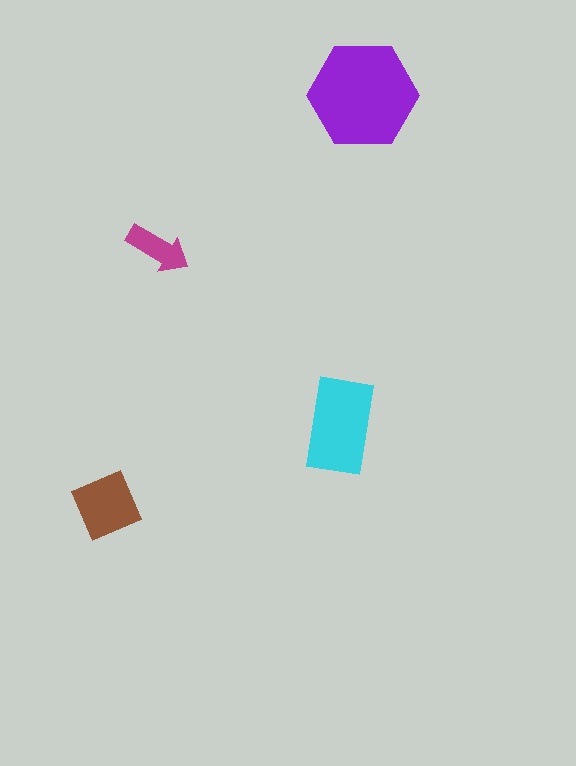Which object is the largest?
The purple hexagon.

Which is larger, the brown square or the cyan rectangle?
The cyan rectangle.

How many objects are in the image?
There are 4 objects in the image.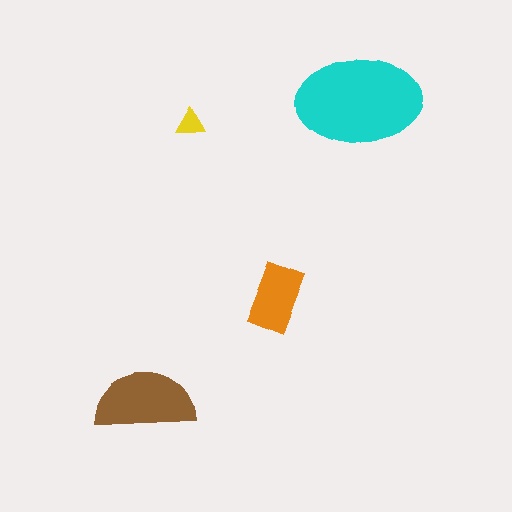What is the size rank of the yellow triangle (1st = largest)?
4th.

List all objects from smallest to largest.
The yellow triangle, the orange rectangle, the brown semicircle, the cyan ellipse.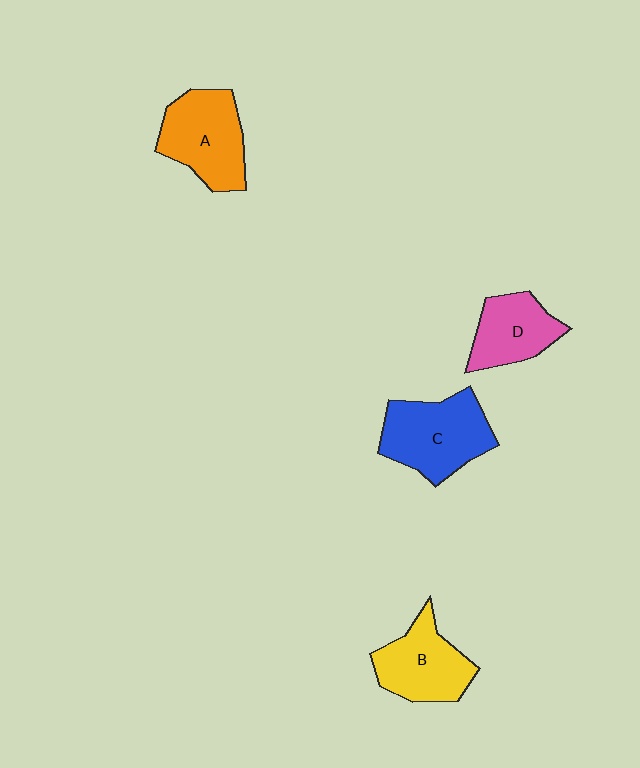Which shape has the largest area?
Shape C (blue).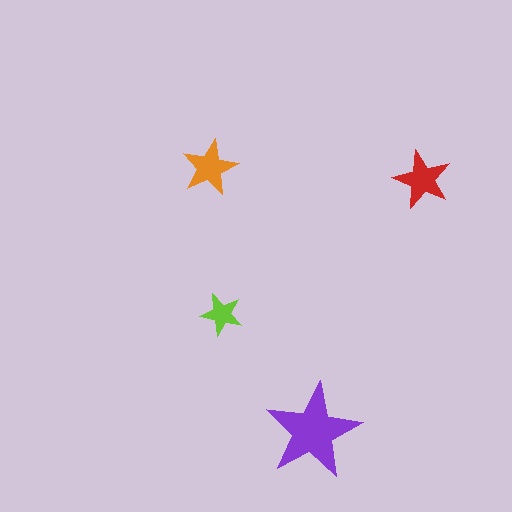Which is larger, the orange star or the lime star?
The orange one.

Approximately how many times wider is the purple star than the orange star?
About 1.5 times wider.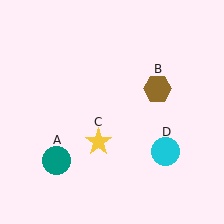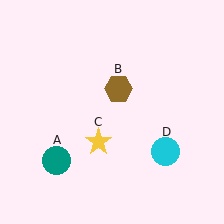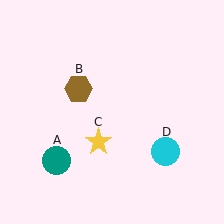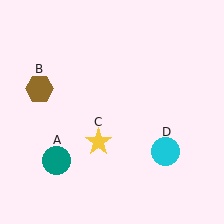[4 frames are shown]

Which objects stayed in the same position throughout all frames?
Teal circle (object A) and yellow star (object C) and cyan circle (object D) remained stationary.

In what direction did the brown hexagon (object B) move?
The brown hexagon (object B) moved left.